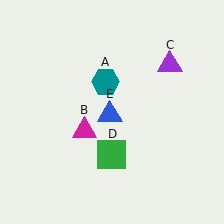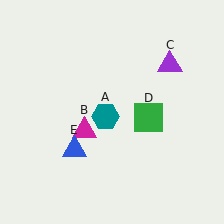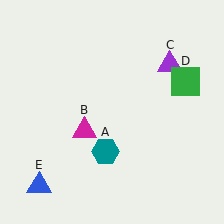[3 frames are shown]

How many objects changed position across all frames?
3 objects changed position: teal hexagon (object A), green square (object D), blue triangle (object E).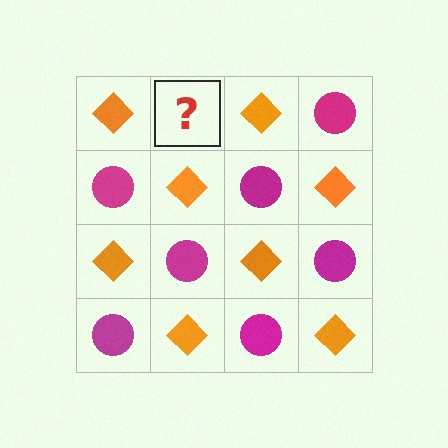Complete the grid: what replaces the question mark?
The question mark should be replaced with a magenta circle.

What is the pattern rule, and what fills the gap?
The rule is that it alternates orange diamond and magenta circle in a checkerboard pattern. The gap should be filled with a magenta circle.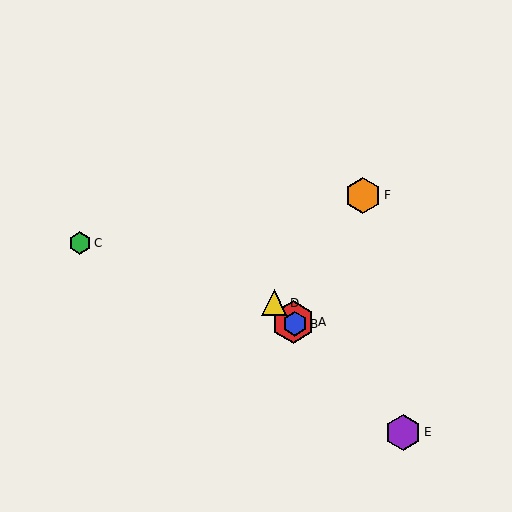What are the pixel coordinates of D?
Object D is at (274, 303).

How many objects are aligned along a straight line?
4 objects (A, B, D, E) are aligned along a straight line.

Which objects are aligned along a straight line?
Objects A, B, D, E are aligned along a straight line.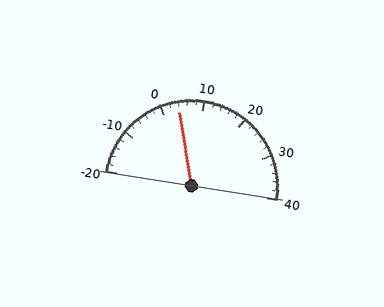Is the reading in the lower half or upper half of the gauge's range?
The reading is in the lower half of the range (-20 to 40).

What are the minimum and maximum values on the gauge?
The gauge ranges from -20 to 40.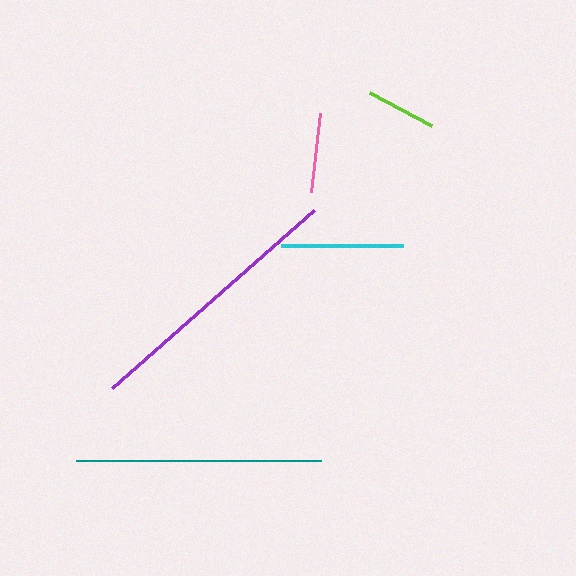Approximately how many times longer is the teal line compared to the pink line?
The teal line is approximately 3.1 times the length of the pink line.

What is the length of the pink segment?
The pink segment is approximately 80 pixels long.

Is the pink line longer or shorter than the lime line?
The pink line is longer than the lime line.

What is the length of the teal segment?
The teal segment is approximately 245 pixels long.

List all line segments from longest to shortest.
From longest to shortest: purple, teal, cyan, pink, lime.